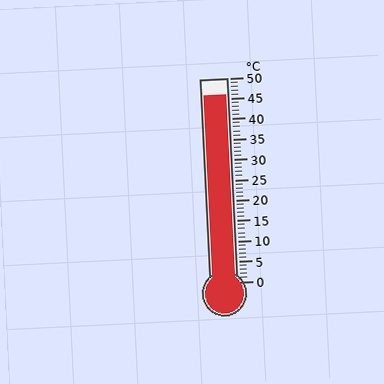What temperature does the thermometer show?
The thermometer shows approximately 46°C.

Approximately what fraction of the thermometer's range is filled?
The thermometer is filled to approximately 90% of its range.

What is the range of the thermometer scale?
The thermometer scale ranges from 0°C to 50°C.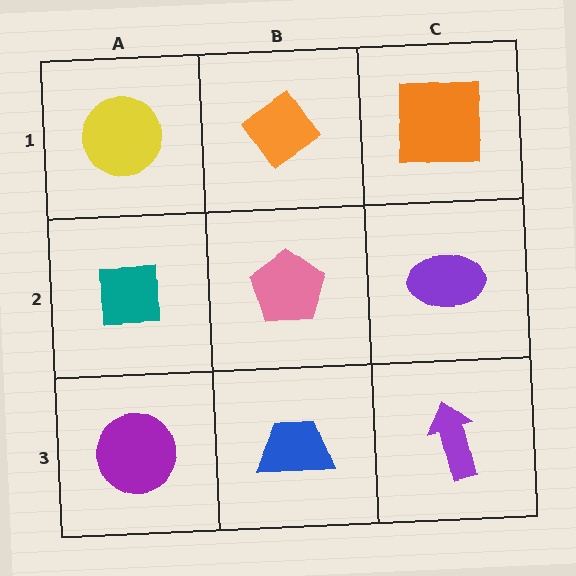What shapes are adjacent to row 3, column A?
A teal square (row 2, column A), a blue trapezoid (row 3, column B).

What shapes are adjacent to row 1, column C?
A purple ellipse (row 2, column C), an orange diamond (row 1, column B).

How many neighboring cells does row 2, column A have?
3.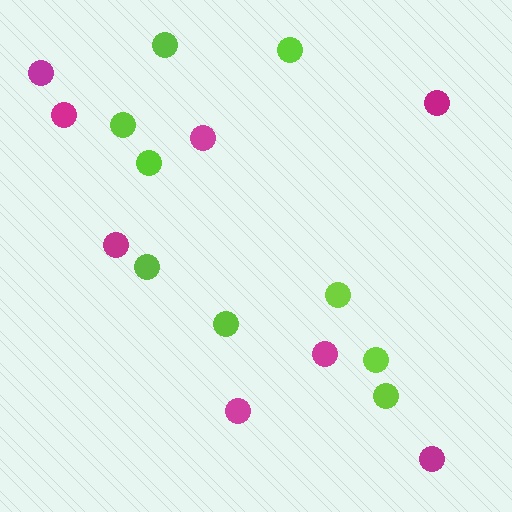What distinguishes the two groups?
There are 2 groups: one group of lime circles (9) and one group of magenta circles (8).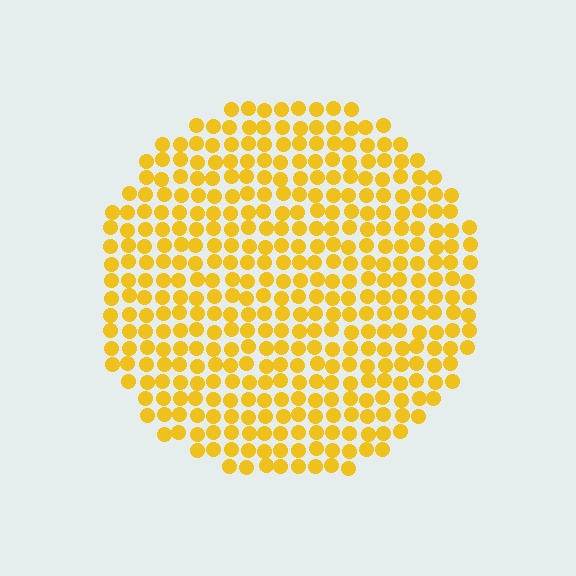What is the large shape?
The large shape is a circle.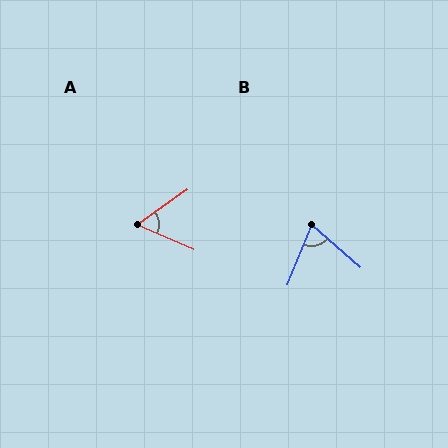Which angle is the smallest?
A, at approximately 58 degrees.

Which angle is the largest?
B, at approximately 71 degrees.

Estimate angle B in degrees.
Approximately 71 degrees.